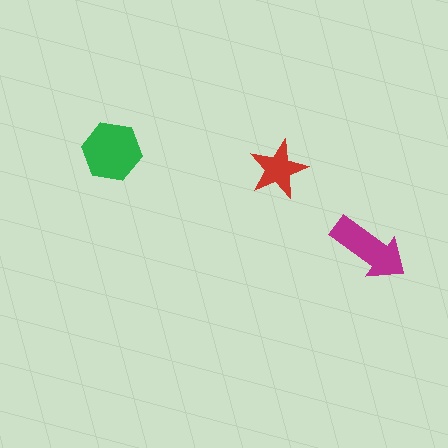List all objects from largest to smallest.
The green hexagon, the magenta arrow, the red star.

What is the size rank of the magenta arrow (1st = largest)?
2nd.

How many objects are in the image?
There are 3 objects in the image.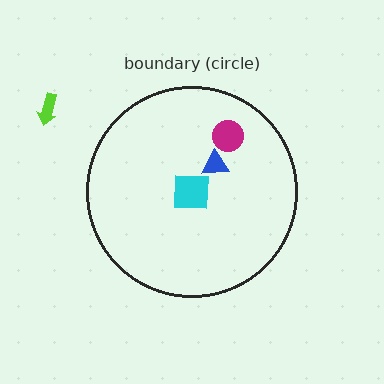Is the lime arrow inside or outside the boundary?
Outside.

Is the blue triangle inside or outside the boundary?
Inside.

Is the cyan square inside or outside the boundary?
Inside.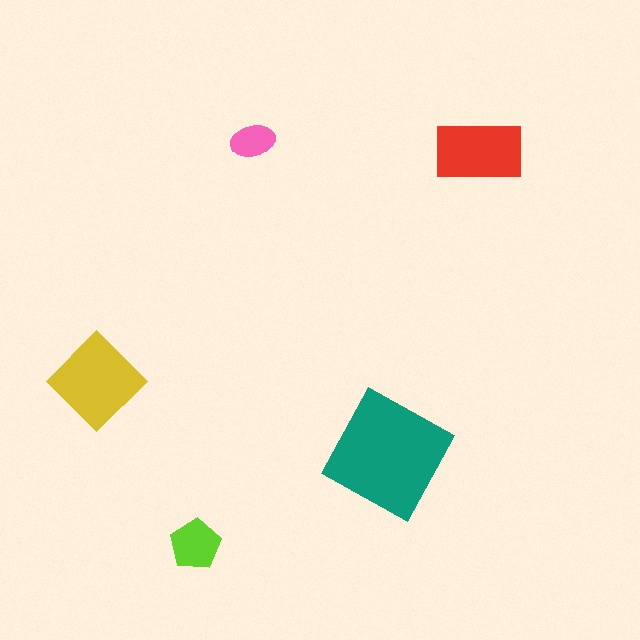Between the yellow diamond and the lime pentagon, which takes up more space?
The yellow diamond.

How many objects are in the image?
There are 5 objects in the image.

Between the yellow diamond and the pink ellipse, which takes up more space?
The yellow diamond.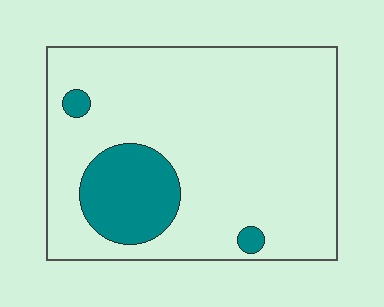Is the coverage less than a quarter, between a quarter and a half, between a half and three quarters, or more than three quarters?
Less than a quarter.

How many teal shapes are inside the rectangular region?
3.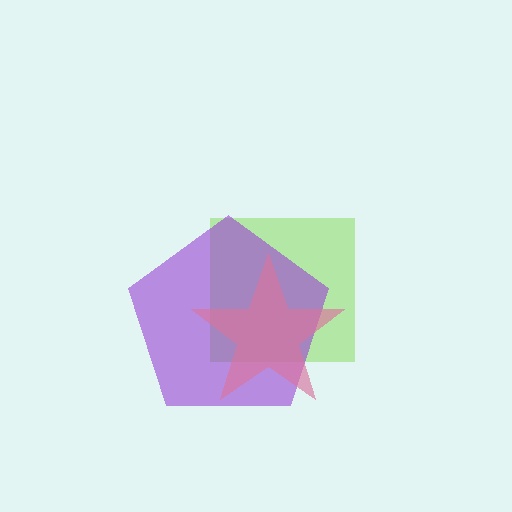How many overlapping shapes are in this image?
There are 3 overlapping shapes in the image.